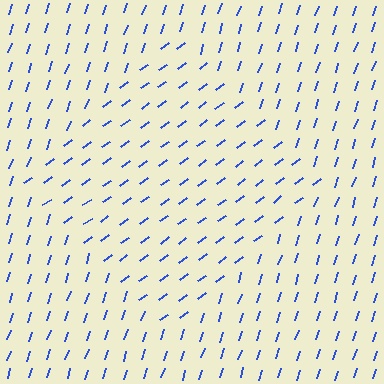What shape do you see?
I see a diamond.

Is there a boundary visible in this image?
Yes, there is a texture boundary formed by a change in line orientation.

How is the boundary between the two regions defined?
The boundary is defined purely by a change in line orientation (approximately 35 degrees difference). All lines are the same color and thickness.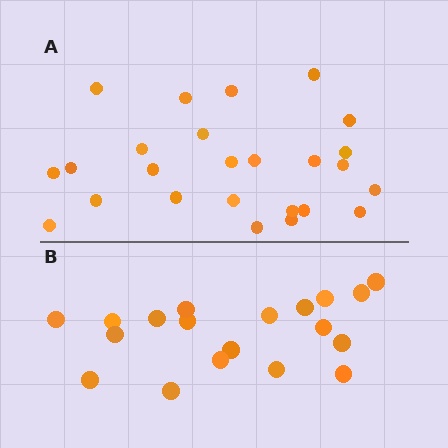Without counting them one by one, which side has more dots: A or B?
Region A (the top region) has more dots.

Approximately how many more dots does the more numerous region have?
Region A has about 6 more dots than region B.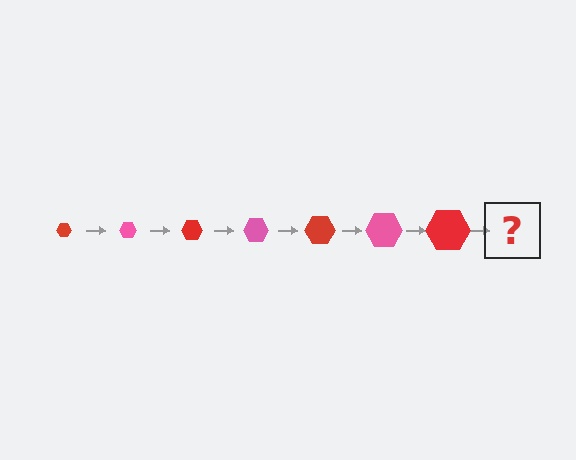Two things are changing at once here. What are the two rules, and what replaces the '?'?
The two rules are that the hexagon grows larger each step and the color cycles through red and pink. The '?' should be a pink hexagon, larger than the previous one.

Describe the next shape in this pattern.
It should be a pink hexagon, larger than the previous one.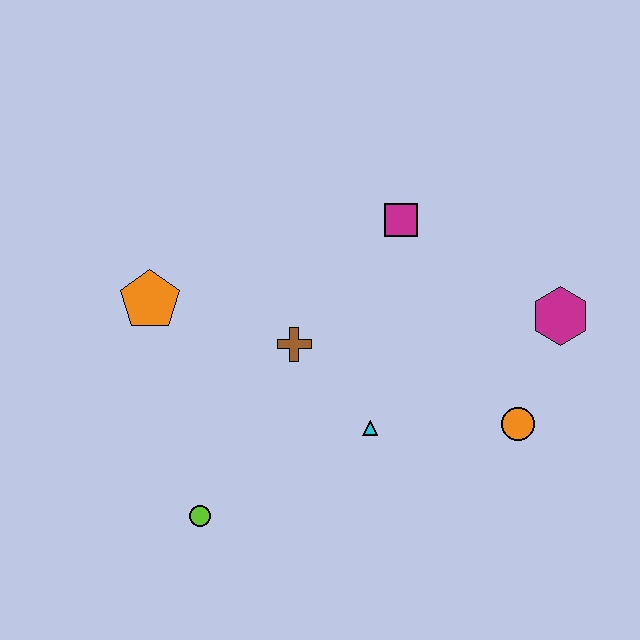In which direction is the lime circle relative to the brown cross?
The lime circle is below the brown cross.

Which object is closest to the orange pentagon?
The brown cross is closest to the orange pentagon.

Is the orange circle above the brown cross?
No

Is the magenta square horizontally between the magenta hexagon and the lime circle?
Yes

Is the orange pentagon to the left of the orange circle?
Yes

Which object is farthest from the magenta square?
The lime circle is farthest from the magenta square.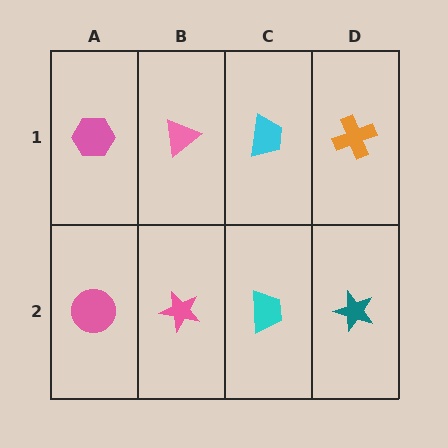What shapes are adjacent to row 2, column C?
A cyan trapezoid (row 1, column C), a pink star (row 2, column B), a teal star (row 2, column D).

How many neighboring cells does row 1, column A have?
2.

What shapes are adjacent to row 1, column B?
A pink star (row 2, column B), a pink hexagon (row 1, column A), a cyan trapezoid (row 1, column C).